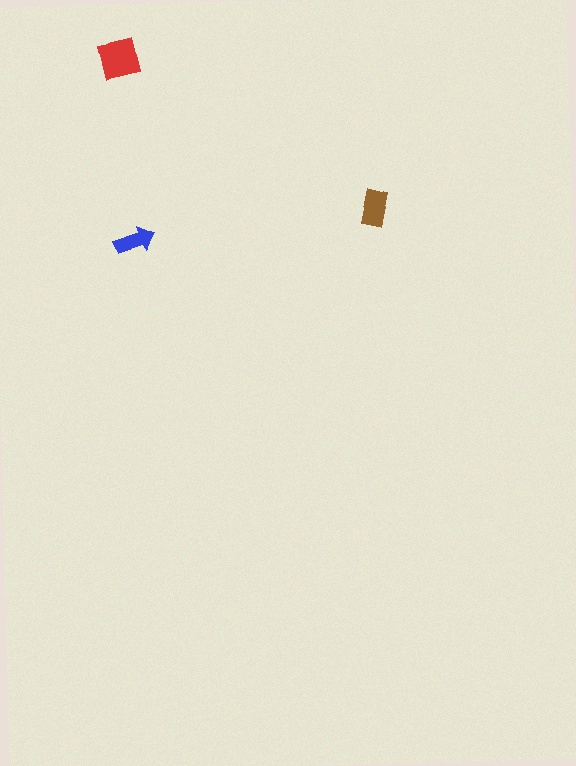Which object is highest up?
The red square is topmost.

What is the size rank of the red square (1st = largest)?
1st.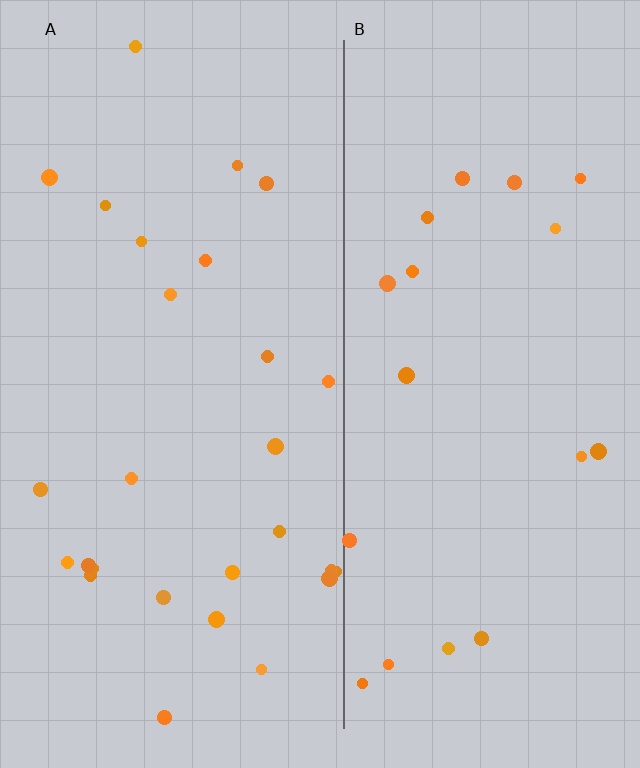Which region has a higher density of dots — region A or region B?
A (the left).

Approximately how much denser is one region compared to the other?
Approximately 1.5× — region A over region B.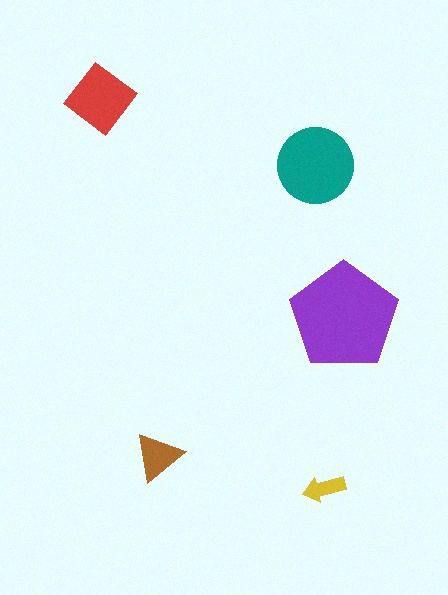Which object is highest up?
The red diamond is topmost.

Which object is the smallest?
The yellow arrow.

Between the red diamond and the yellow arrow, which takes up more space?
The red diamond.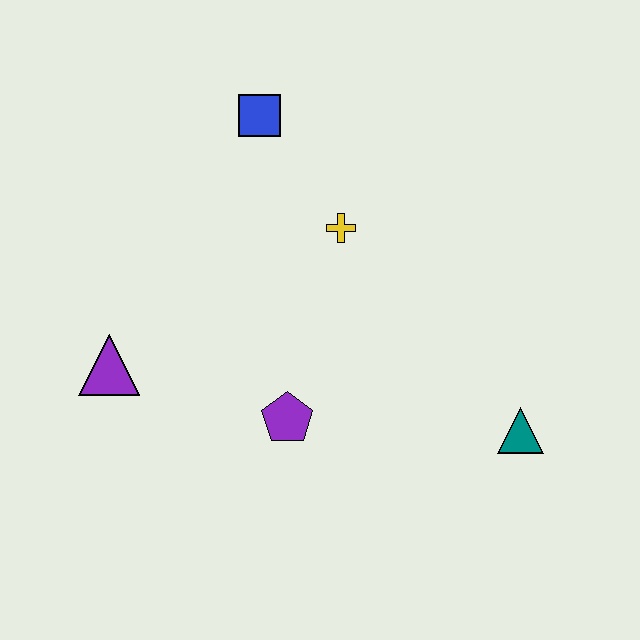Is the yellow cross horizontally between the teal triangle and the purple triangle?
Yes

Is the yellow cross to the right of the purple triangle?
Yes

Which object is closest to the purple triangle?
The purple pentagon is closest to the purple triangle.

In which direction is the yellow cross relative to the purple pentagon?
The yellow cross is above the purple pentagon.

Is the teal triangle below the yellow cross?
Yes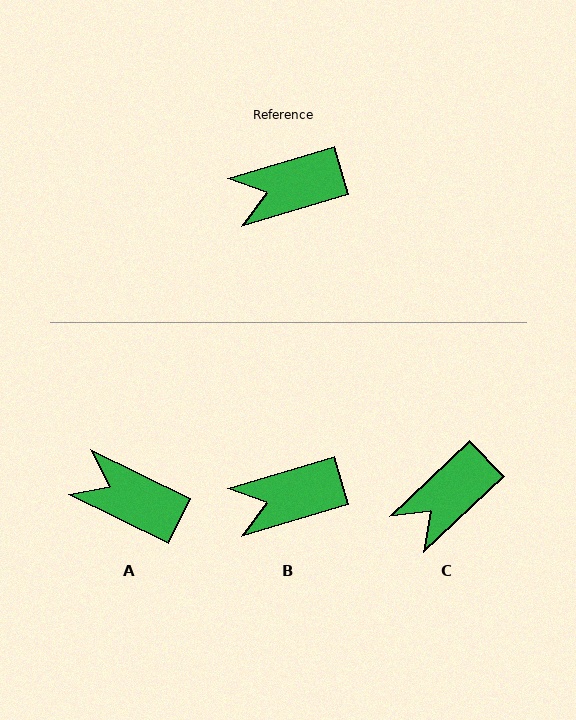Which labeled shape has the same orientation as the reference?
B.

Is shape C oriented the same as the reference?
No, it is off by about 27 degrees.